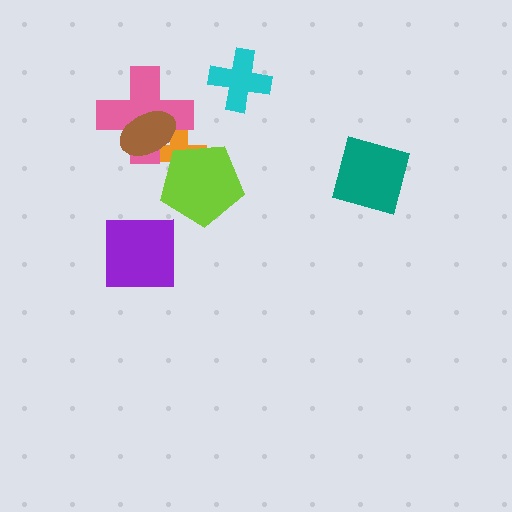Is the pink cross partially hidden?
Yes, it is partially covered by another shape.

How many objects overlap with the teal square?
0 objects overlap with the teal square.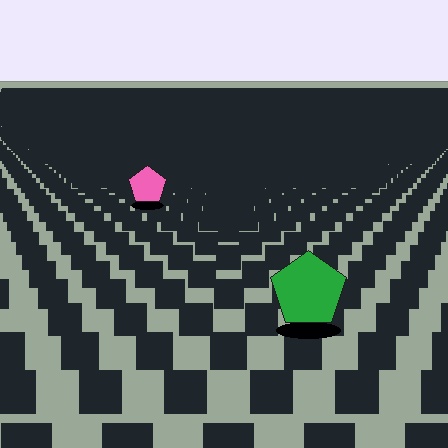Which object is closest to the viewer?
The green pentagon is closest. The texture marks near it are larger and more spread out.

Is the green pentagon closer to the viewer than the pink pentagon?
Yes. The green pentagon is closer — you can tell from the texture gradient: the ground texture is coarser near it.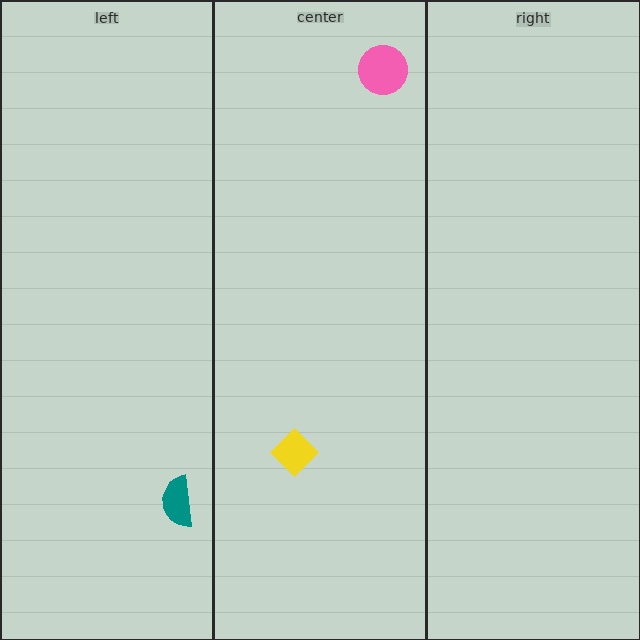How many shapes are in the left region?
1.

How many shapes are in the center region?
2.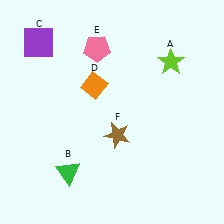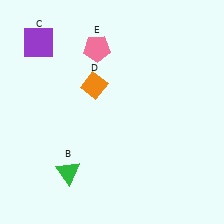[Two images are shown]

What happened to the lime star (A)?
The lime star (A) was removed in Image 2. It was in the top-right area of Image 1.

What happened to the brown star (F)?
The brown star (F) was removed in Image 2. It was in the bottom-right area of Image 1.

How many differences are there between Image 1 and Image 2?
There are 2 differences between the two images.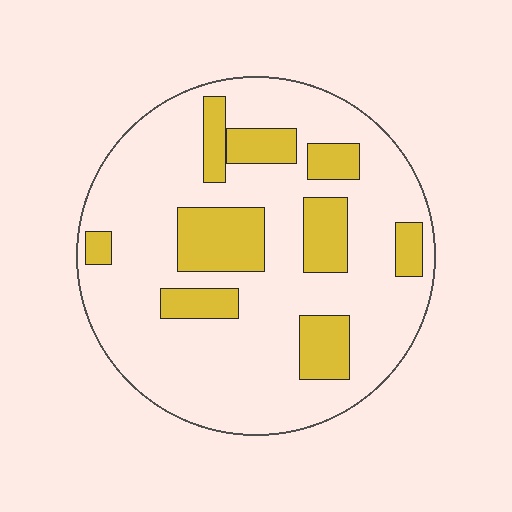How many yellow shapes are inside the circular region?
9.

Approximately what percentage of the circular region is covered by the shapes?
Approximately 25%.